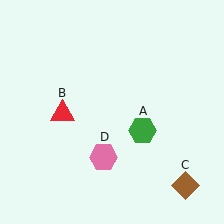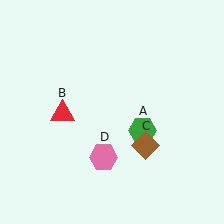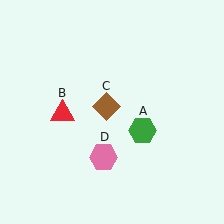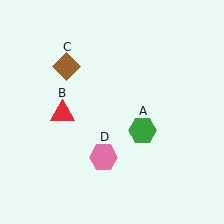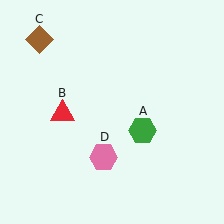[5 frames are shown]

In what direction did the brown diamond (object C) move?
The brown diamond (object C) moved up and to the left.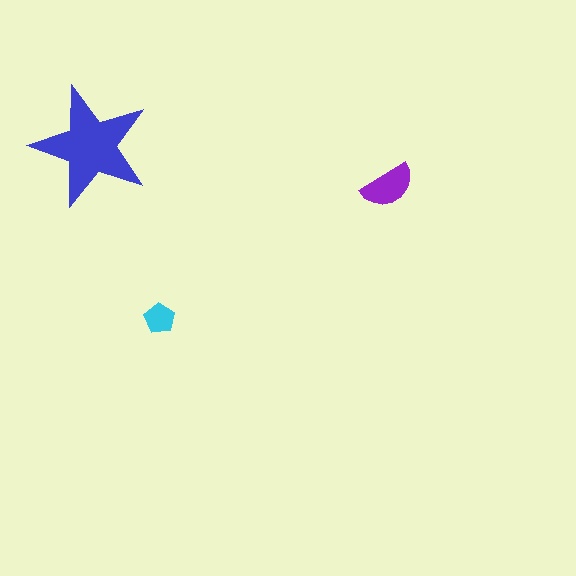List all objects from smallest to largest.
The cyan pentagon, the purple semicircle, the blue star.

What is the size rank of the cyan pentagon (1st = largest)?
3rd.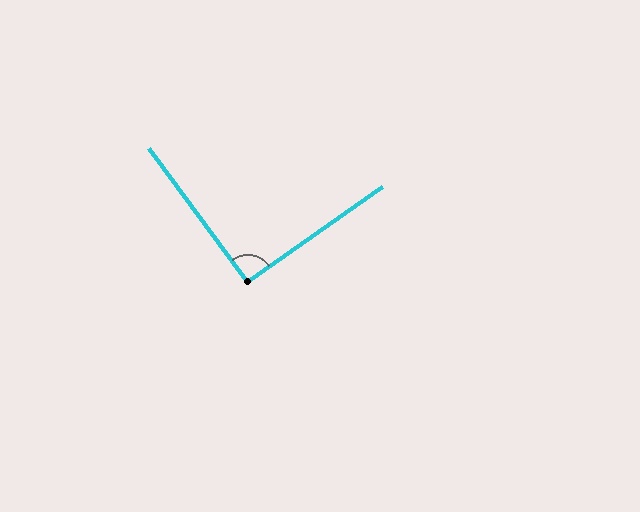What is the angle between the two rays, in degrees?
Approximately 91 degrees.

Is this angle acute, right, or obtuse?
It is approximately a right angle.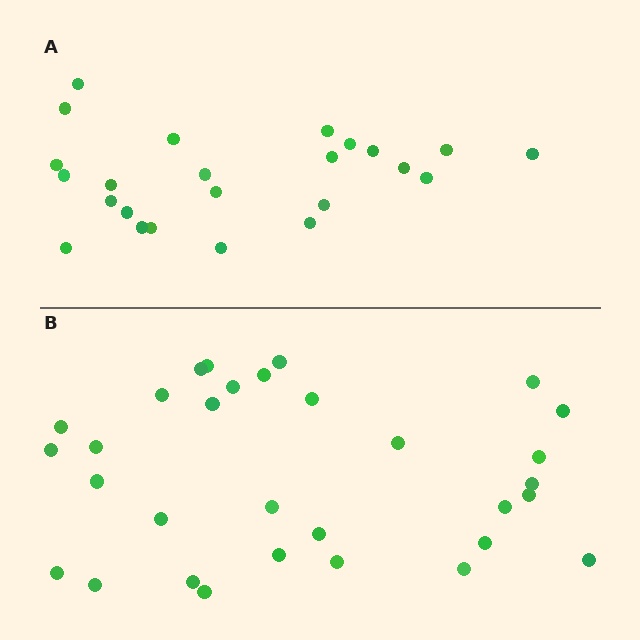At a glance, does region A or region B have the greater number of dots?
Region B (the bottom region) has more dots.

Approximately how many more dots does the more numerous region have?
Region B has roughly 8 or so more dots than region A.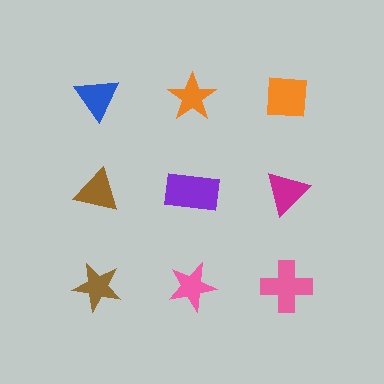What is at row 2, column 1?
A brown triangle.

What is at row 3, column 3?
A pink cross.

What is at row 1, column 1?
A blue triangle.